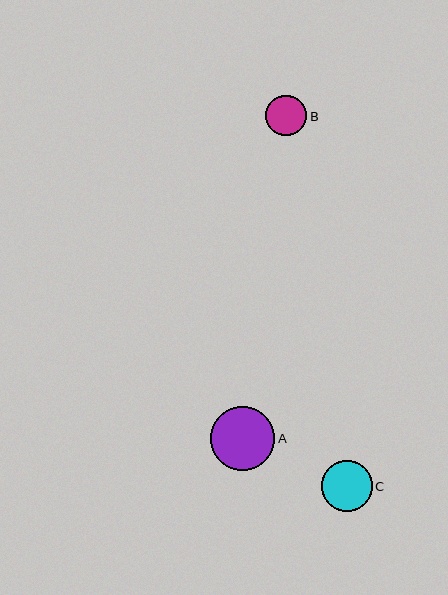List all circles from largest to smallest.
From largest to smallest: A, C, B.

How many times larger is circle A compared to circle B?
Circle A is approximately 1.6 times the size of circle B.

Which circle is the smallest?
Circle B is the smallest with a size of approximately 41 pixels.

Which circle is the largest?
Circle A is the largest with a size of approximately 64 pixels.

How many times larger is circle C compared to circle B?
Circle C is approximately 1.3 times the size of circle B.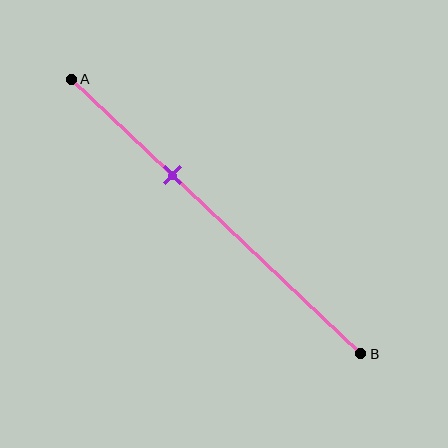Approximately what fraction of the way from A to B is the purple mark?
The purple mark is approximately 35% of the way from A to B.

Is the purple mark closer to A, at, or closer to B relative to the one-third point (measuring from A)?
The purple mark is approximately at the one-third point of segment AB.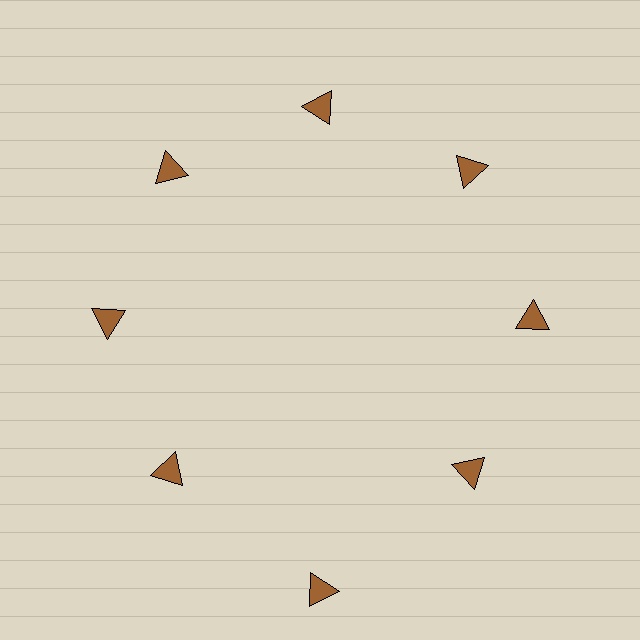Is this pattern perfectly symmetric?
No. The 8 brown triangles are arranged in a ring, but one element near the 6 o'clock position is pushed outward from the center, breaking the 8-fold rotational symmetry.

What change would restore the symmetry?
The symmetry would be restored by moving it inward, back onto the ring so that all 8 triangles sit at equal angles and equal distance from the center.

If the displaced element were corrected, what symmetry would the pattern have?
It would have 8-fold rotational symmetry — the pattern would map onto itself every 45 degrees.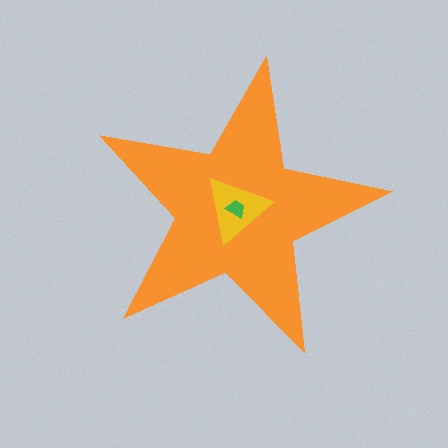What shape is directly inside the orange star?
The yellow triangle.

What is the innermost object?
The green trapezoid.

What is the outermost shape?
The orange star.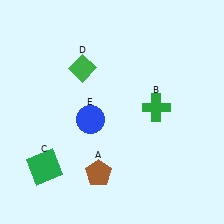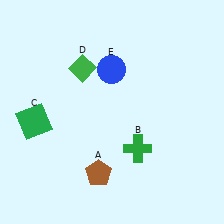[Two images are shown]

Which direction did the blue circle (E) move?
The blue circle (E) moved up.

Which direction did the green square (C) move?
The green square (C) moved up.